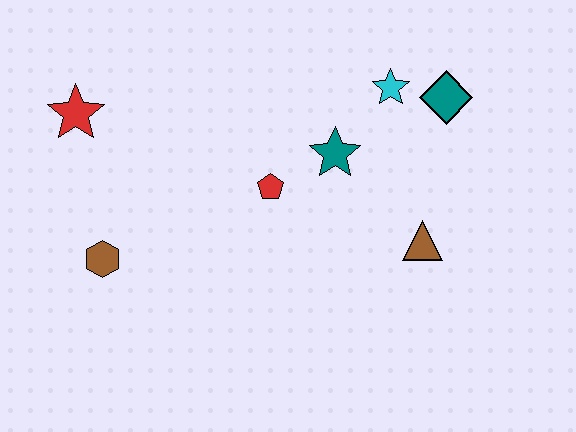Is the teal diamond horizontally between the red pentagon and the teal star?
No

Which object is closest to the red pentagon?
The teal star is closest to the red pentagon.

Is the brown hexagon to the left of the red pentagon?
Yes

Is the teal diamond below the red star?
No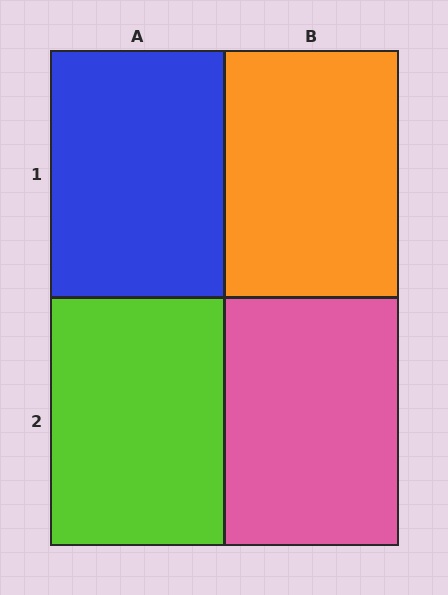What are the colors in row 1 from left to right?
Blue, orange.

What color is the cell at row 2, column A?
Lime.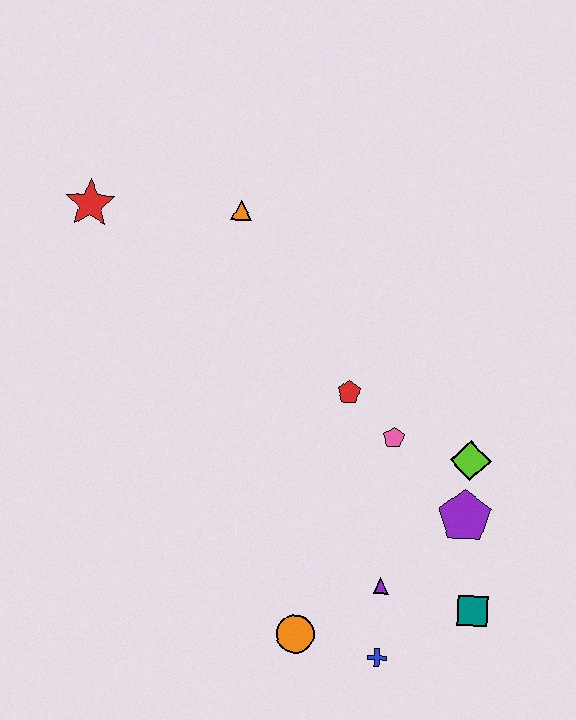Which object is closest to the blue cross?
The purple triangle is closest to the blue cross.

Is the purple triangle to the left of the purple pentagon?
Yes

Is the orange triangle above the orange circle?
Yes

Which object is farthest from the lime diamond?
The red star is farthest from the lime diamond.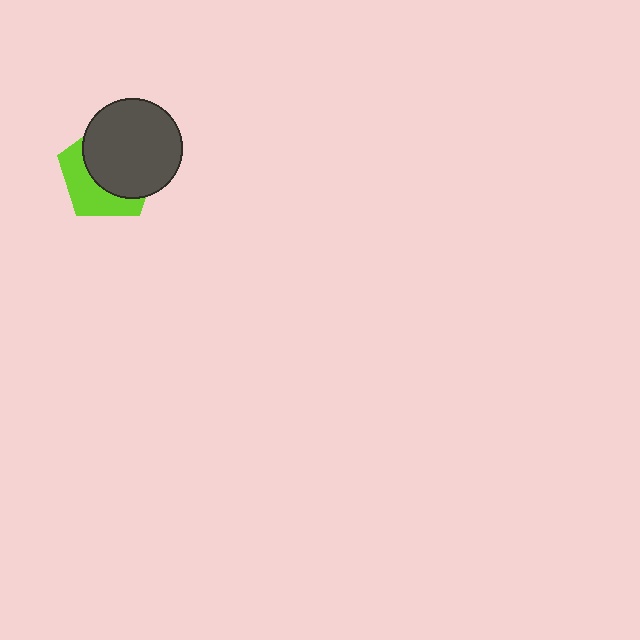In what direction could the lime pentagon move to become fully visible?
The lime pentagon could move toward the lower-left. That would shift it out from behind the dark gray circle entirely.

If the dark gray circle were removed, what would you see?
You would see the complete lime pentagon.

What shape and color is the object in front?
The object in front is a dark gray circle.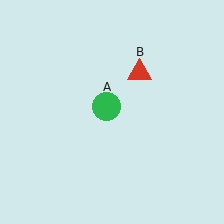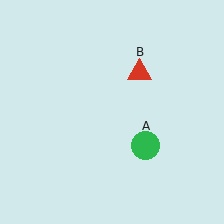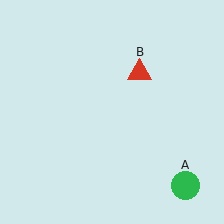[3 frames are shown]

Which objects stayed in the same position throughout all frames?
Red triangle (object B) remained stationary.